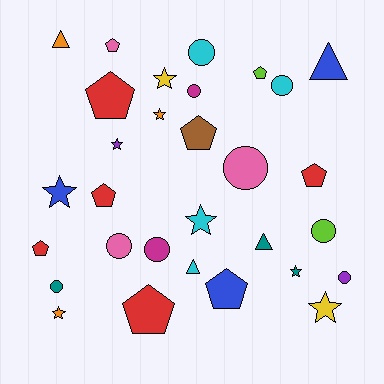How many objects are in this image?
There are 30 objects.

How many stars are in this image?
There are 8 stars.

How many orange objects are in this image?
There are 3 orange objects.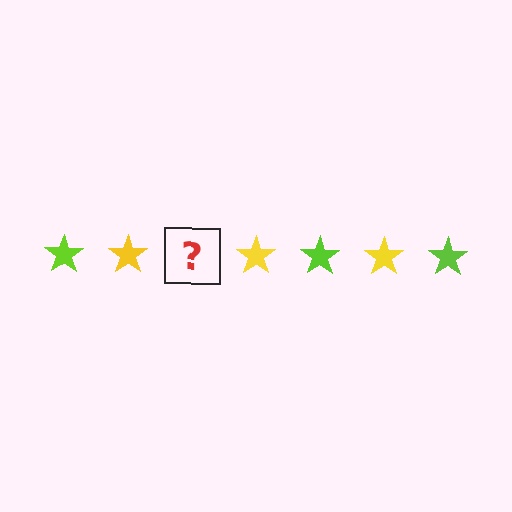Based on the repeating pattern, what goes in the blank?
The blank should be a lime star.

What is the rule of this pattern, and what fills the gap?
The rule is that the pattern cycles through lime, yellow stars. The gap should be filled with a lime star.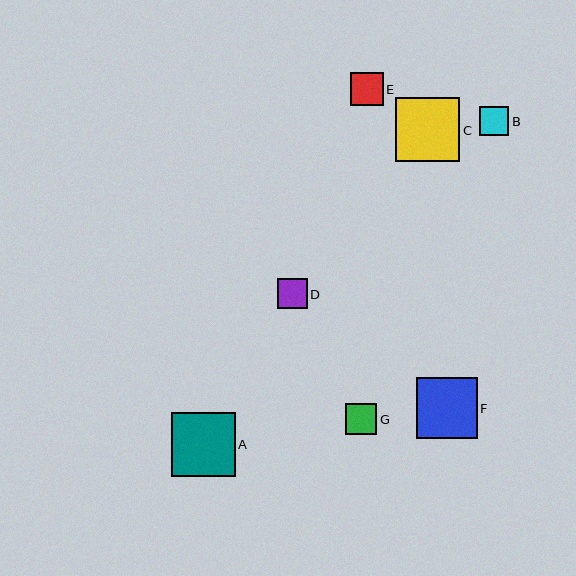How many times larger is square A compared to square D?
Square A is approximately 2.1 times the size of square D.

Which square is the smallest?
Square B is the smallest with a size of approximately 29 pixels.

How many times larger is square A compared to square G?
Square A is approximately 2.0 times the size of square G.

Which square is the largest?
Square C is the largest with a size of approximately 64 pixels.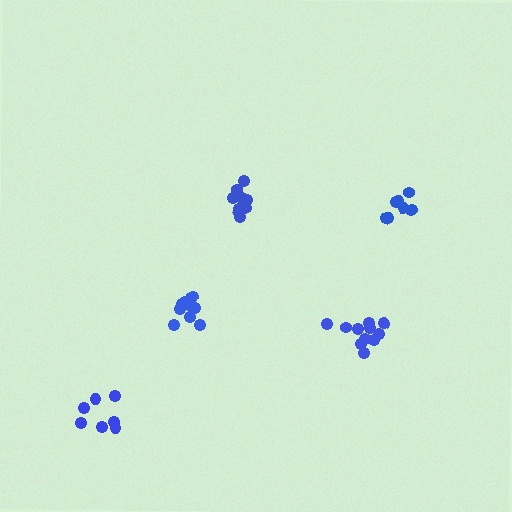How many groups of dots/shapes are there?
There are 5 groups.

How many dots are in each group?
Group 1: 10 dots, Group 2: 10 dots, Group 3: 11 dots, Group 4: 7 dots, Group 5: 7 dots (45 total).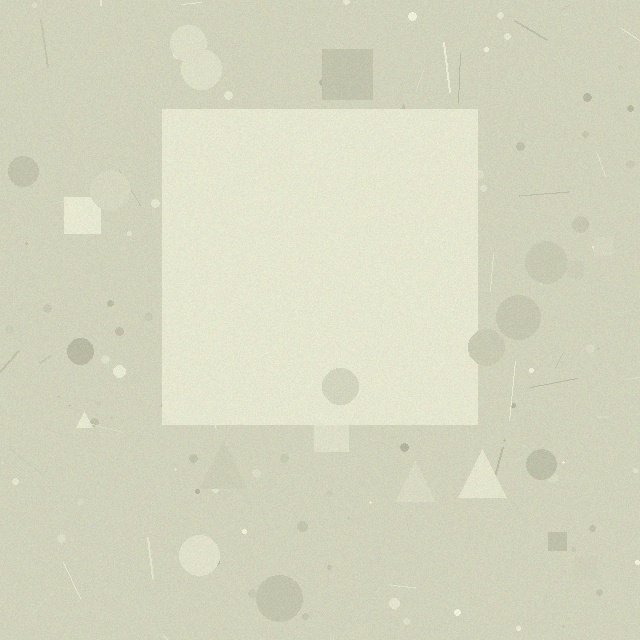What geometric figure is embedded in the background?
A square is embedded in the background.